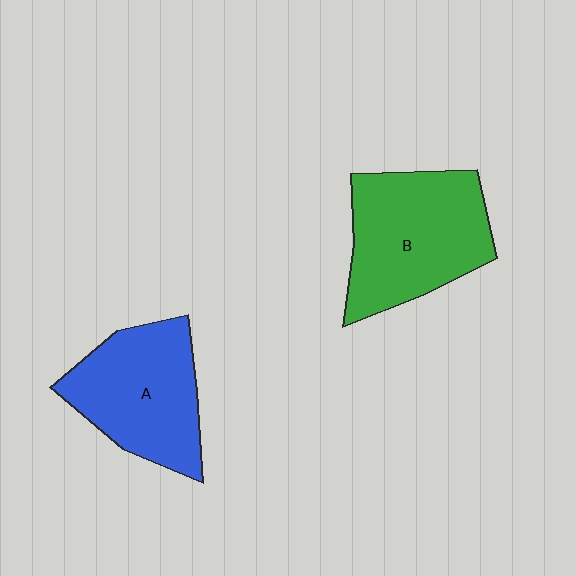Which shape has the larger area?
Shape B (green).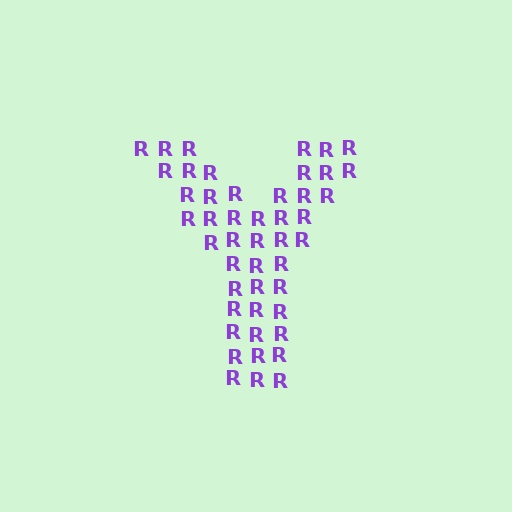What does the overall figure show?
The overall figure shows the letter Y.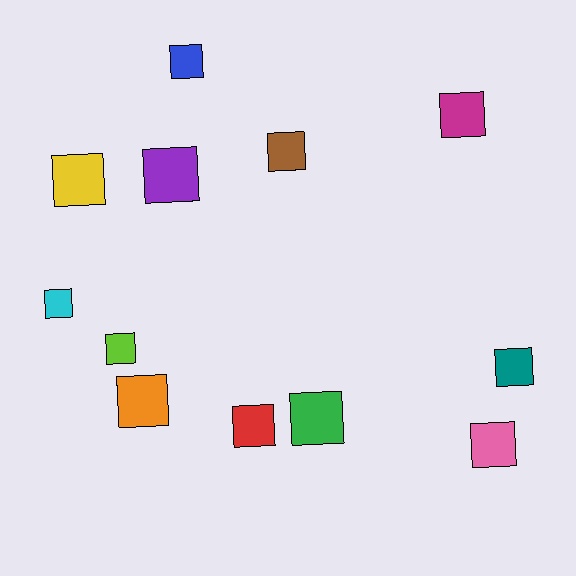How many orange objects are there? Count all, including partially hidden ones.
There is 1 orange object.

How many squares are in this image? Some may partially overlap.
There are 12 squares.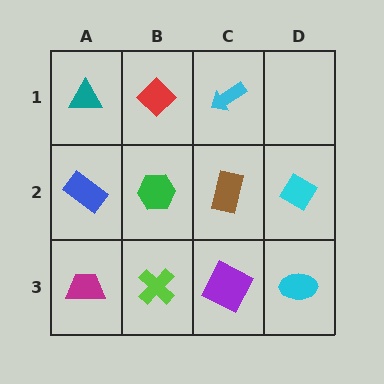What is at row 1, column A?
A teal triangle.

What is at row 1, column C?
A cyan arrow.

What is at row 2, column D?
A cyan diamond.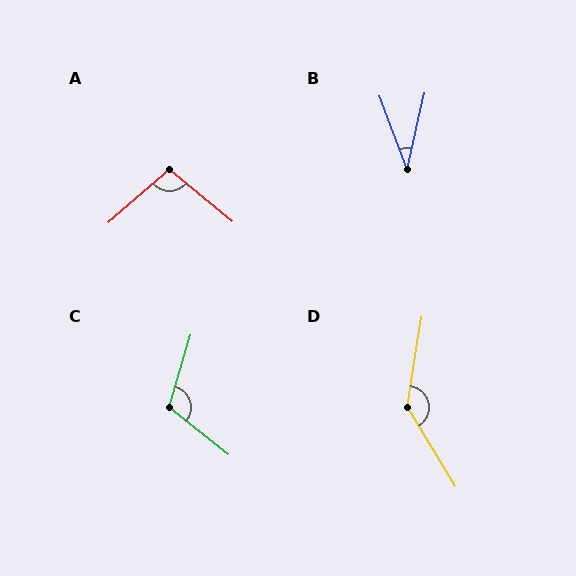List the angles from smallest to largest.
B (34°), A (99°), C (112°), D (139°).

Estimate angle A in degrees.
Approximately 99 degrees.